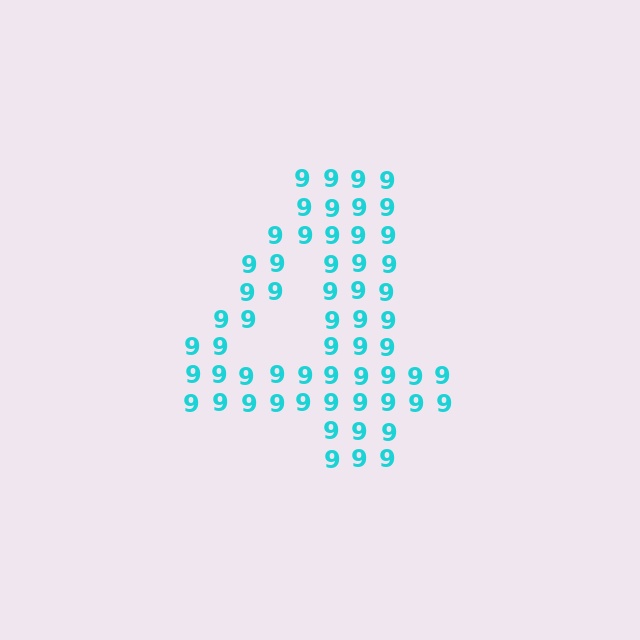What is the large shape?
The large shape is the digit 4.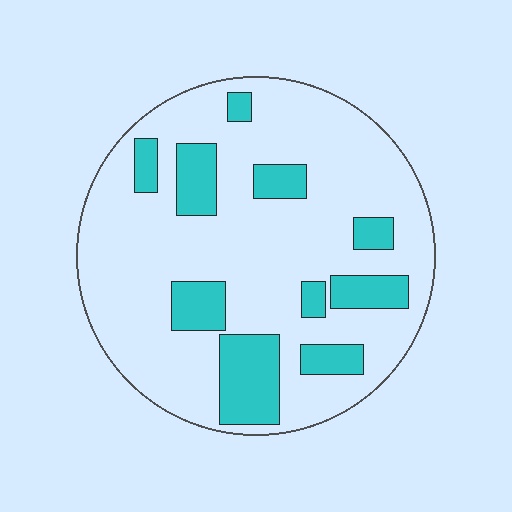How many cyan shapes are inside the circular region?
10.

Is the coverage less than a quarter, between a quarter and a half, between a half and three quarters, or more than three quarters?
Less than a quarter.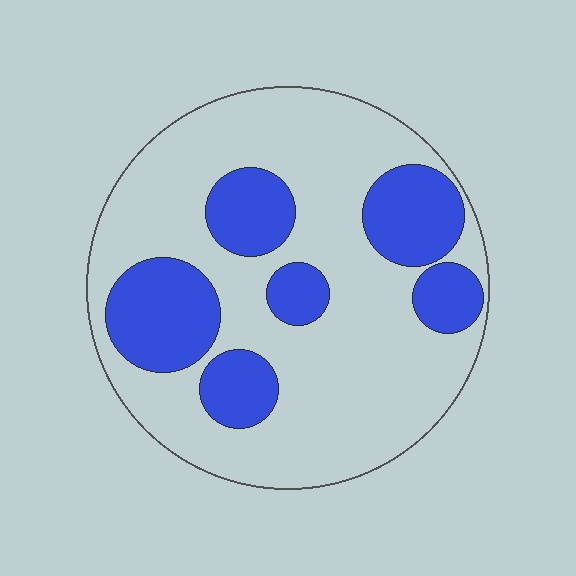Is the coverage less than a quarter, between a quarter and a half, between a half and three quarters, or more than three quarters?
Between a quarter and a half.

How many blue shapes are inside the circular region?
6.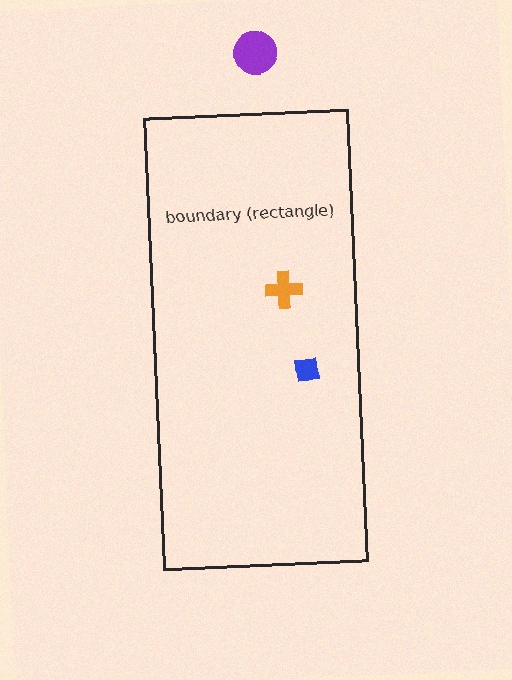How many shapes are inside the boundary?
2 inside, 1 outside.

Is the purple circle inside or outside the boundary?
Outside.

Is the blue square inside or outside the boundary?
Inside.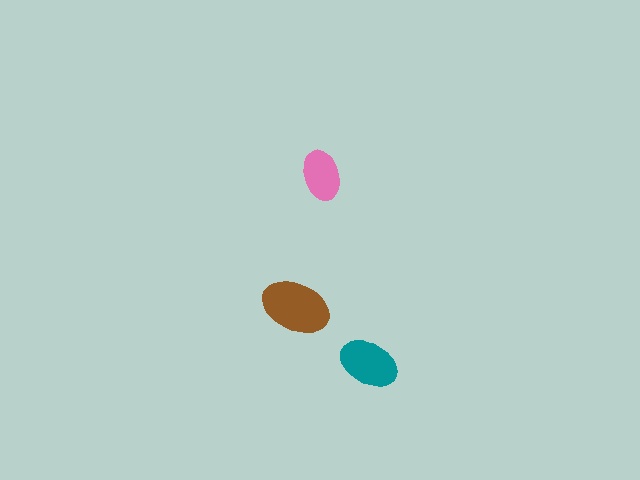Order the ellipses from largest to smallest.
the brown one, the teal one, the pink one.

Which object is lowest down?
The teal ellipse is bottommost.